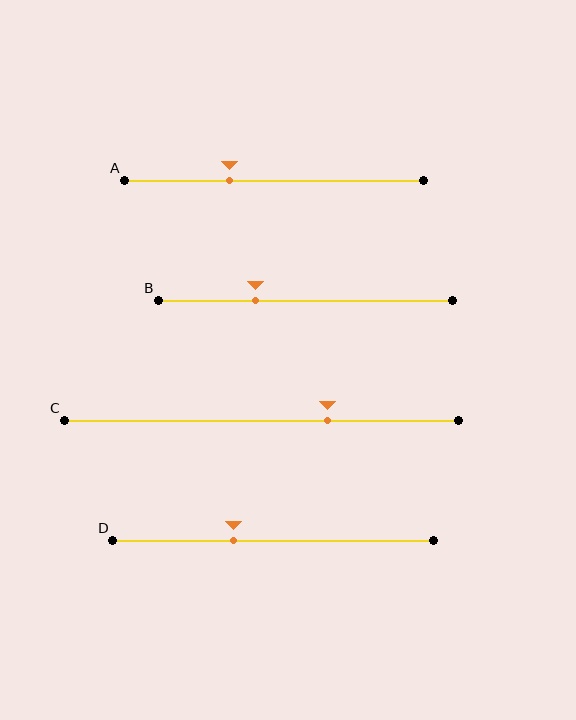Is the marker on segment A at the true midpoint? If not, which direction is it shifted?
No, the marker on segment A is shifted to the left by about 15% of the segment length.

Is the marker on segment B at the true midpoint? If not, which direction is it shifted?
No, the marker on segment B is shifted to the left by about 17% of the segment length.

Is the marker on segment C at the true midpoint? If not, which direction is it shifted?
No, the marker on segment C is shifted to the right by about 17% of the segment length.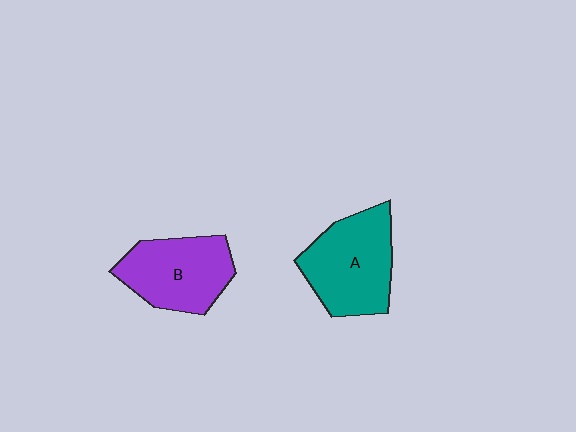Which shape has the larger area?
Shape A (teal).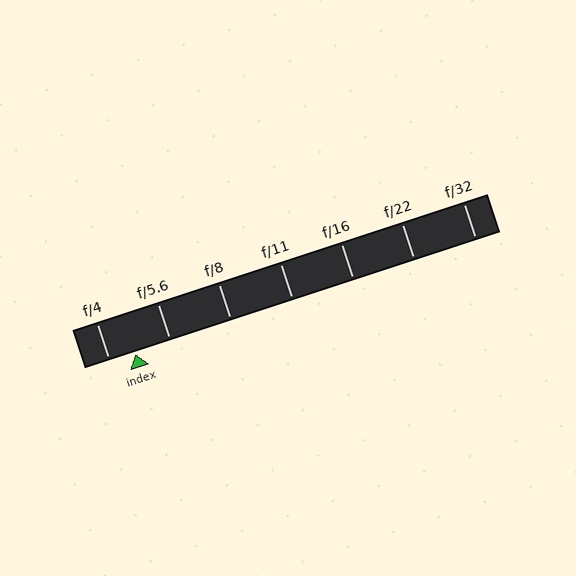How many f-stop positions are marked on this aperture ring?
There are 7 f-stop positions marked.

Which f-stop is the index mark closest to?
The index mark is closest to f/4.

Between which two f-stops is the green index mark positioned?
The index mark is between f/4 and f/5.6.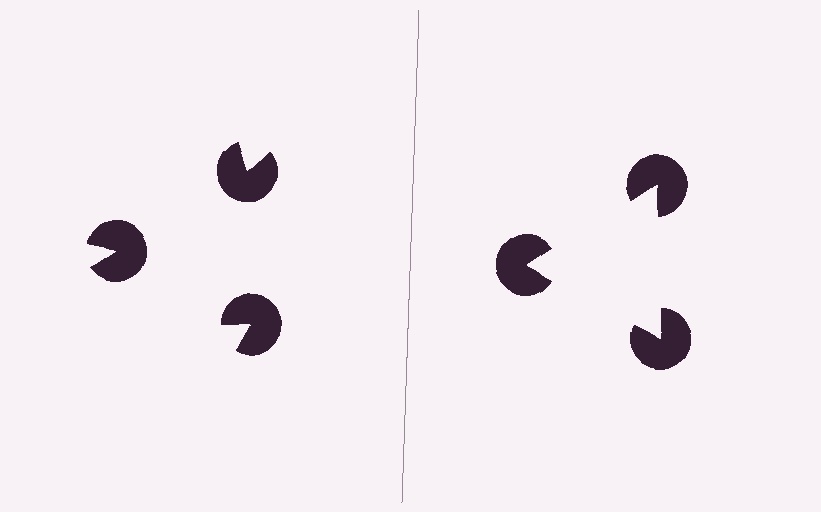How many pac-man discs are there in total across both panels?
6 — 3 on each side.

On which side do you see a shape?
An illusory triangle appears on the right side. On the left side the wedge cuts are rotated, so no coherent shape forms.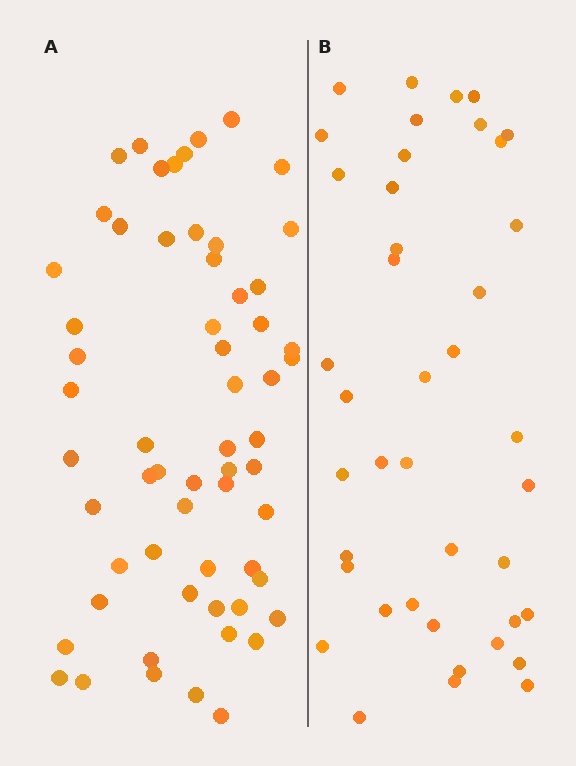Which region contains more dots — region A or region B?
Region A (the left region) has more dots.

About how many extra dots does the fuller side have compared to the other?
Region A has approximately 20 more dots than region B.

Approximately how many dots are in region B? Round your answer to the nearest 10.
About 40 dots. (The exact count is 41, which rounds to 40.)